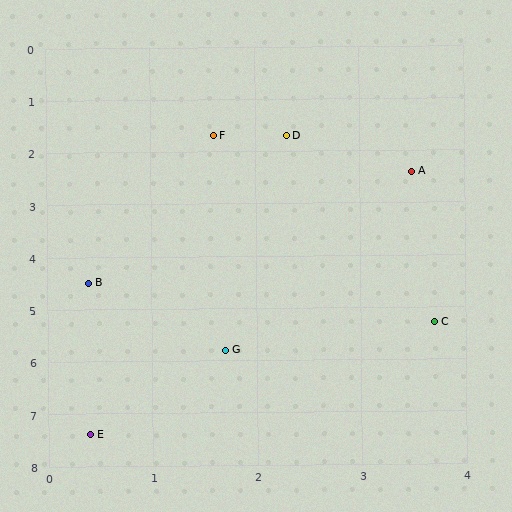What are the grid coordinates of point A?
Point A is at approximately (3.5, 2.4).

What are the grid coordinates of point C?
Point C is at approximately (3.7, 5.3).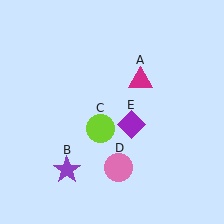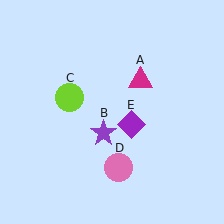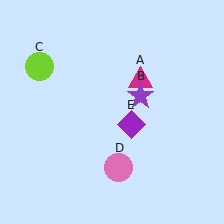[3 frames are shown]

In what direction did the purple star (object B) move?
The purple star (object B) moved up and to the right.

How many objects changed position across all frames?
2 objects changed position: purple star (object B), lime circle (object C).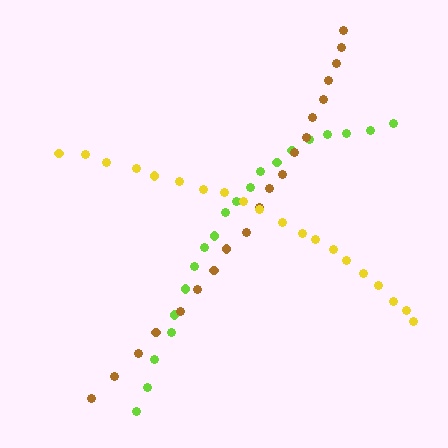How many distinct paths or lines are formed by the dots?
There are 3 distinct paths.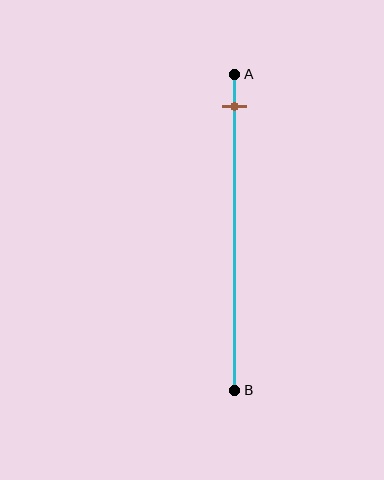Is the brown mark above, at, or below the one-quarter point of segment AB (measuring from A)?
The brown mark is above the one-quarter point of segment AB.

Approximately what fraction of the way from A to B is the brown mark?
The brown mark is approximately 10% of the way from A to B.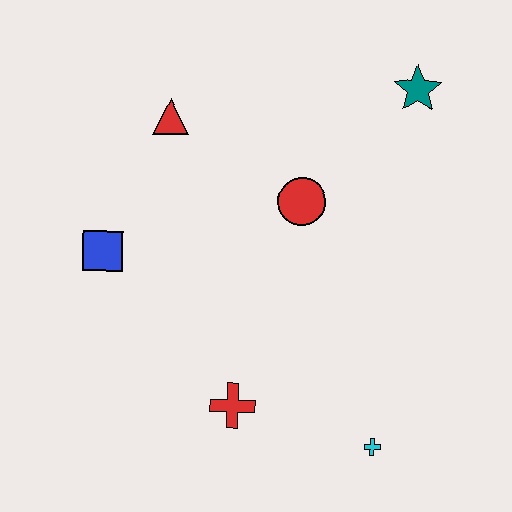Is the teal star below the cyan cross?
No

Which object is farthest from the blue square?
The teal star is farthest from the blue square.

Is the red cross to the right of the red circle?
No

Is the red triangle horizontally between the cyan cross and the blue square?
Yes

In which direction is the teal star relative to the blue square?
The teal star is to the right of the blue square.